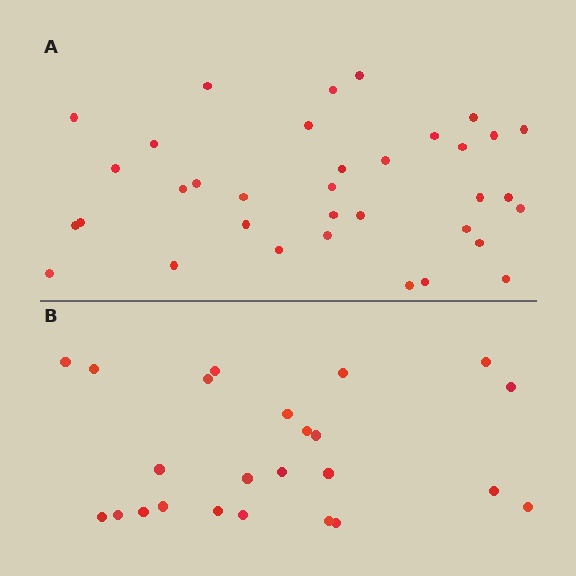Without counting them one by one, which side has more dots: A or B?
Region A (the top region) has more dots.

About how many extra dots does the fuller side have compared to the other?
Region A has roughly 12 or so more dots than region B.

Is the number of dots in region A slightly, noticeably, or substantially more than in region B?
Region A has substantially more. The ratio is roughly 1.5 to 1.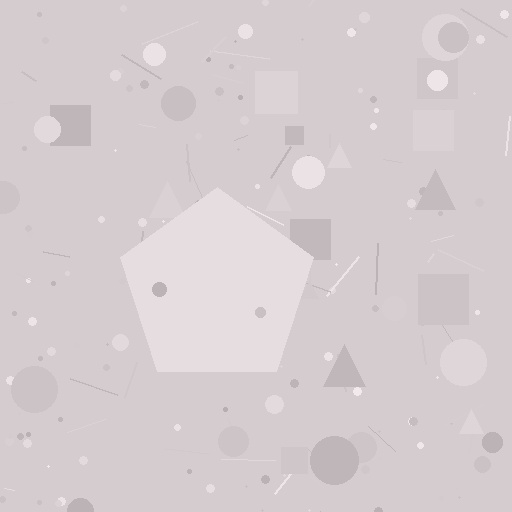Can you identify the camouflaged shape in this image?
The camouflaged shape is a pentagon.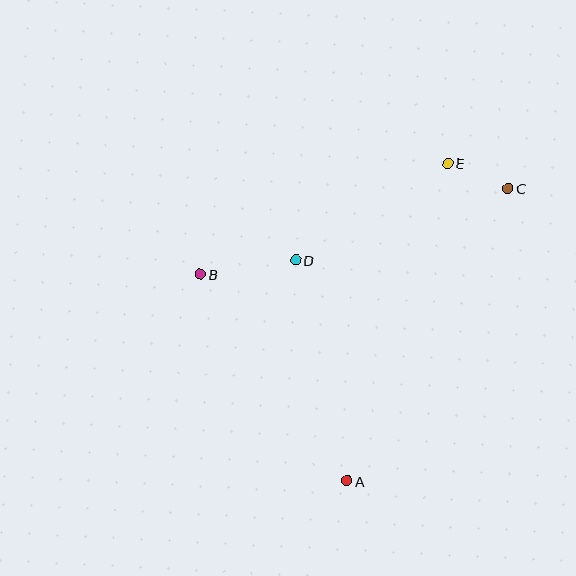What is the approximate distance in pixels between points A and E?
The distance between A and E is approximately 333 pixels.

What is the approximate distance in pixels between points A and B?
The distance between A and B is approximately 254 pixels.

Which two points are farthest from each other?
Points A and C are farthest from each other.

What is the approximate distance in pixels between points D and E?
The distance between D and E is approximately 180 pixels.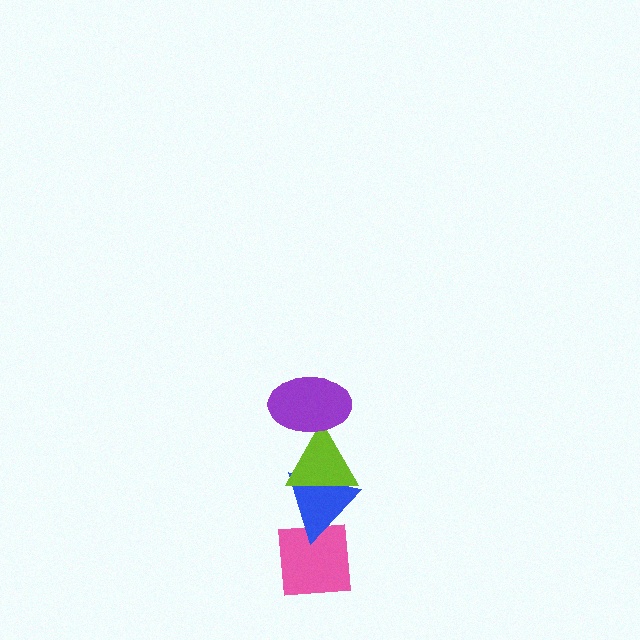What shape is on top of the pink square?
The blue triangle is on top of the pink square.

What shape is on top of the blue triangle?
The lime triangle is on top of the blue triangle.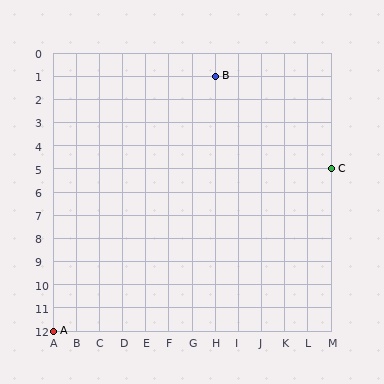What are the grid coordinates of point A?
Point A is at grid coordinates (A, 12).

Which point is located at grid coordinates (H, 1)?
Point B is at (H, 1).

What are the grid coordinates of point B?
Point B is at grid coordinates (H, 1).